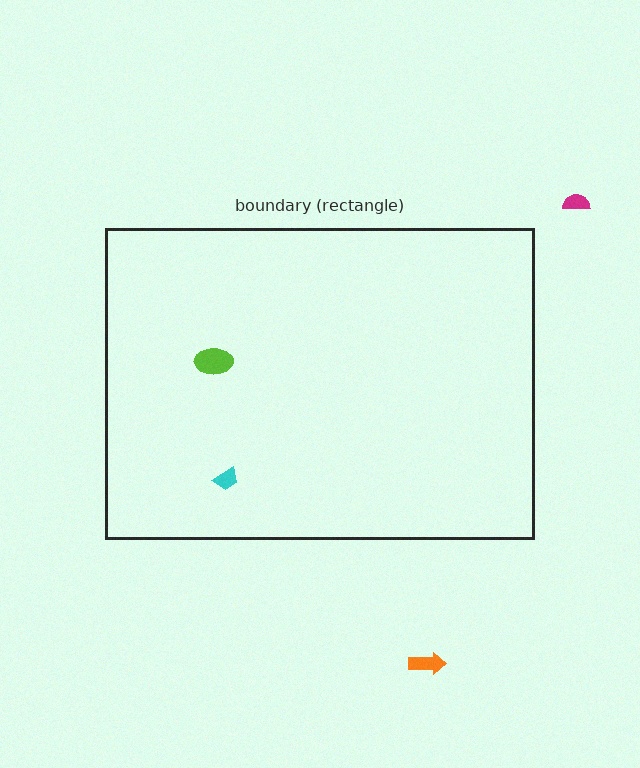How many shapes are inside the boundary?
2 inside, 2 outside.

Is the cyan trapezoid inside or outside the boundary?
Inside.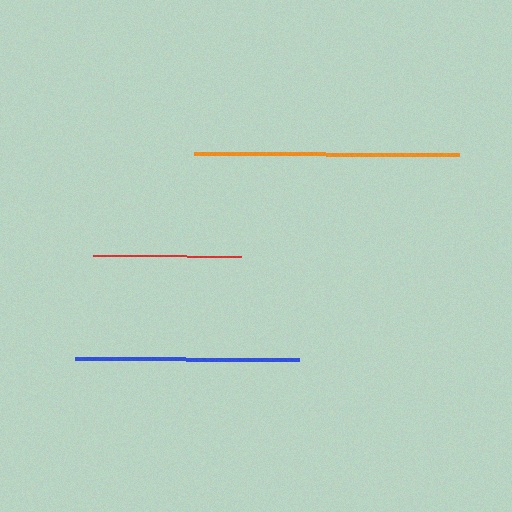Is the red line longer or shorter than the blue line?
The blue line is longer than the red line.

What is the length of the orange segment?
The orange segment is approximately 265 pixels long.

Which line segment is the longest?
The orange line is the longest at approximately 265 pixels.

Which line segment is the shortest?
The red line is the shortest at approximately 148 pixels.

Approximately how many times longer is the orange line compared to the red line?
The orange line is approximately 1.8 times the length of the red line.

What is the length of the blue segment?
The blue segment is approximately 224 pixels long.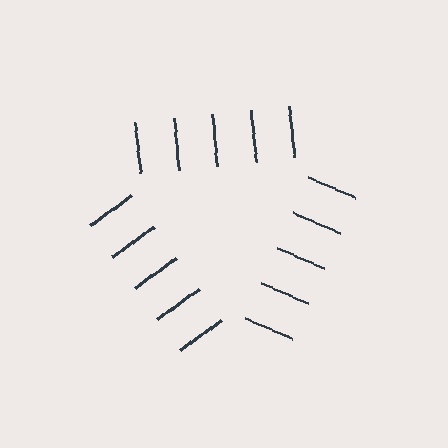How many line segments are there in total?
15 — 5 along each of the 3 edges.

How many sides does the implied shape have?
3 sides — the line-ends trace a triangle.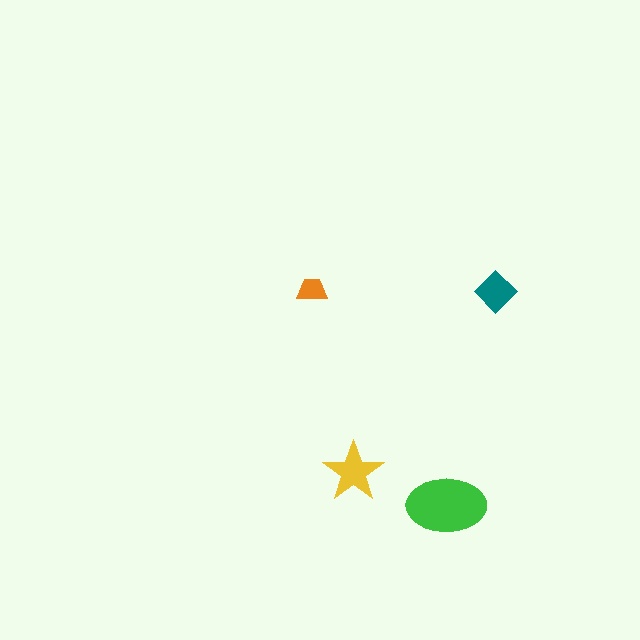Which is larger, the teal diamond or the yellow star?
The yellow star.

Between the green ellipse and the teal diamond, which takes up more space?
The green ellipse.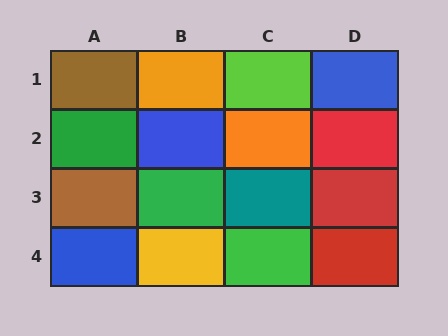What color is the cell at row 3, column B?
Green.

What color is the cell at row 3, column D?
Red.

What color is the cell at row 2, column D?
Red.